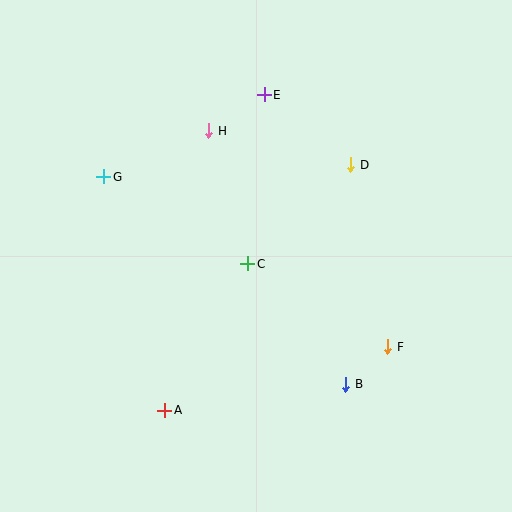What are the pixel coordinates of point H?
Point H is at (209, 131).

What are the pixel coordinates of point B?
Point B is at (346, 384).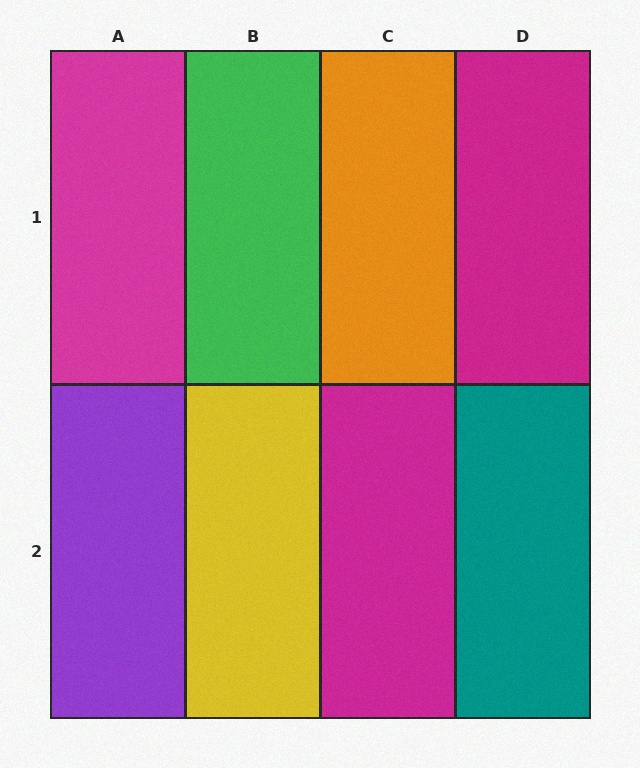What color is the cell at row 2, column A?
Purple.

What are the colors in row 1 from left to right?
Magenta, green, orange, magenta.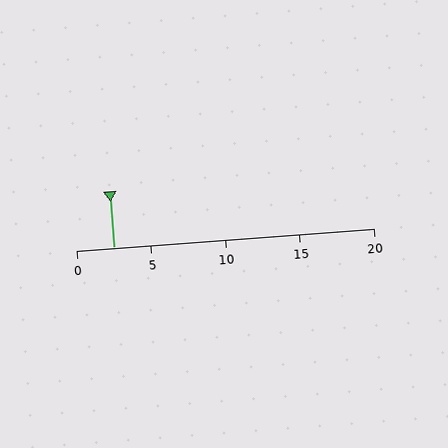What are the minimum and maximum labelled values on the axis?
The axis runs from 0 to 20.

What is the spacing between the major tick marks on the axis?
The major ticks are spaced 5 apart.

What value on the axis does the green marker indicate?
The marker indicates approximately 2.5.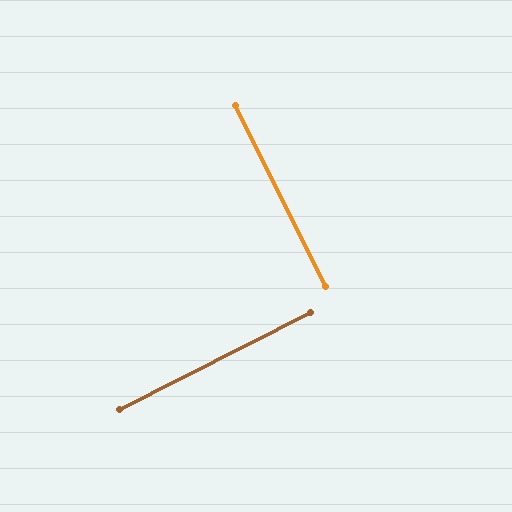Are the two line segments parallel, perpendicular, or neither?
Perpendicular — they meet at approximately 89°.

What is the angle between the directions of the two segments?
Approximately 89 degrees.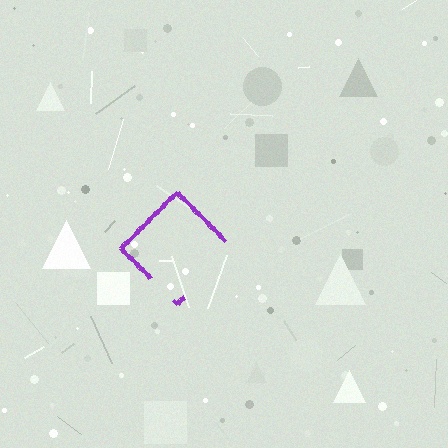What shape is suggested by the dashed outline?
The dashed outline suggests a diamond.